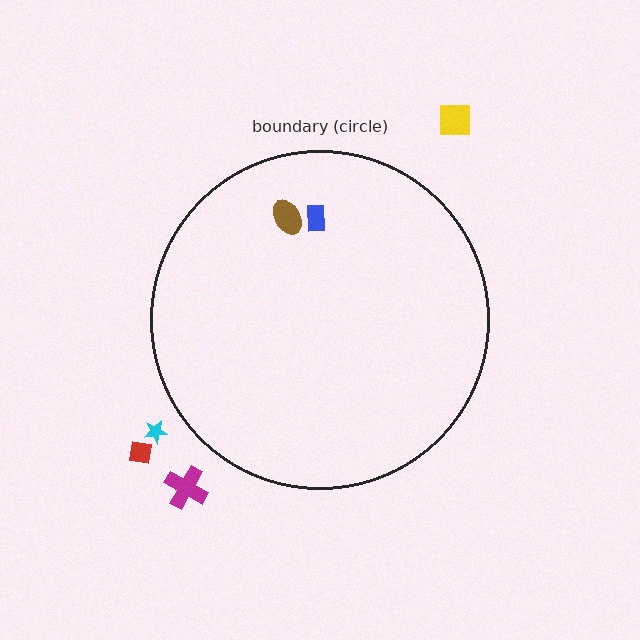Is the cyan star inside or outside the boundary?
Outside.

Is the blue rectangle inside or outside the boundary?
Inside.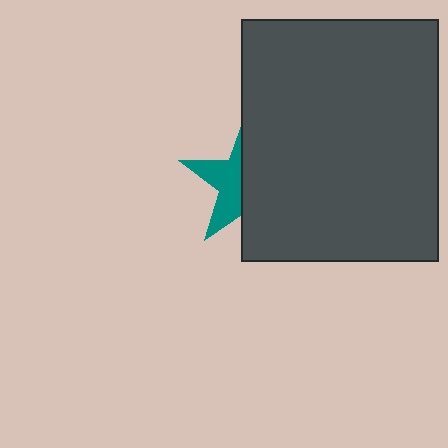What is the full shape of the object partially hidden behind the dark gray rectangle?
The partially hidden object is a teal star.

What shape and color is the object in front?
The object in front is a dark gray rectangle.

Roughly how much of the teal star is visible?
A small part of it is visible (roughly 42%).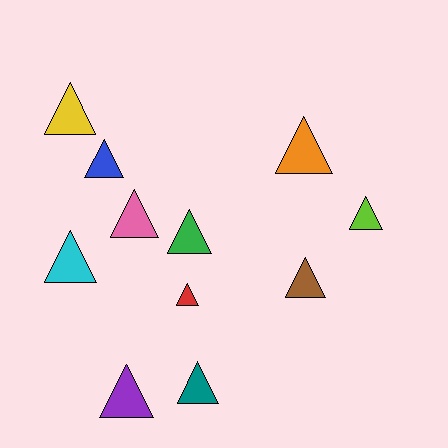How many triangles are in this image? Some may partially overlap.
There are 11 triangles.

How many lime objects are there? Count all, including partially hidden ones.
There is 1 lime object.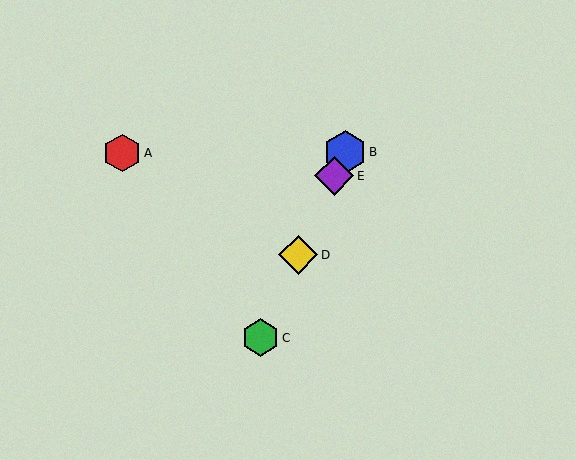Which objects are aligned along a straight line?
Objects B, C, D, E are aligned along a straight line.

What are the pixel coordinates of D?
Object D is at (298, 255).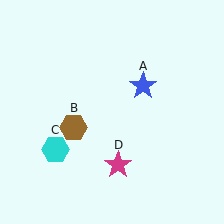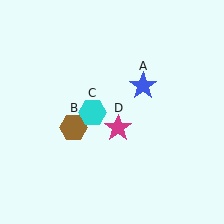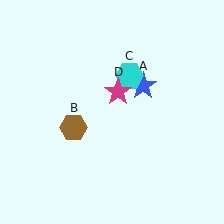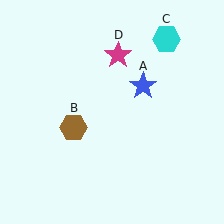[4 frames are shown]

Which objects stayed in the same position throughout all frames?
Blue star (object A) and brown hexagon (object B) remained stationary.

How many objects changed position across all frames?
2 objects changed position: cyan hexagon (object C), magenta star (object D).